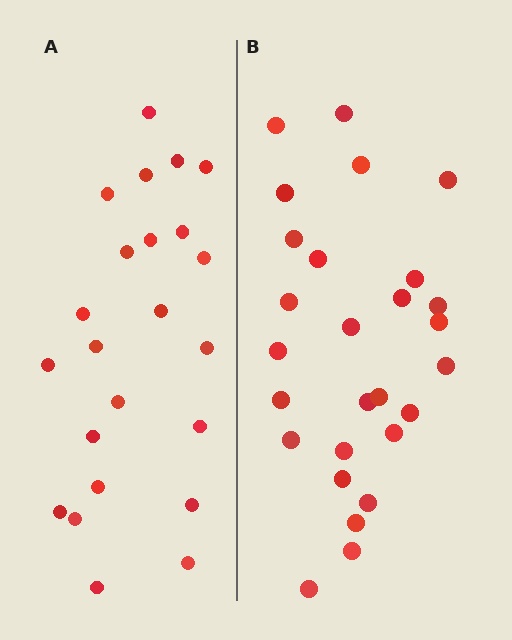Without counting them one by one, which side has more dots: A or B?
Region B (the right region) has more dots.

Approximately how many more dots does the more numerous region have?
Region B has about 4 more dots than region A.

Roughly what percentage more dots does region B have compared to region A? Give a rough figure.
About 15% more.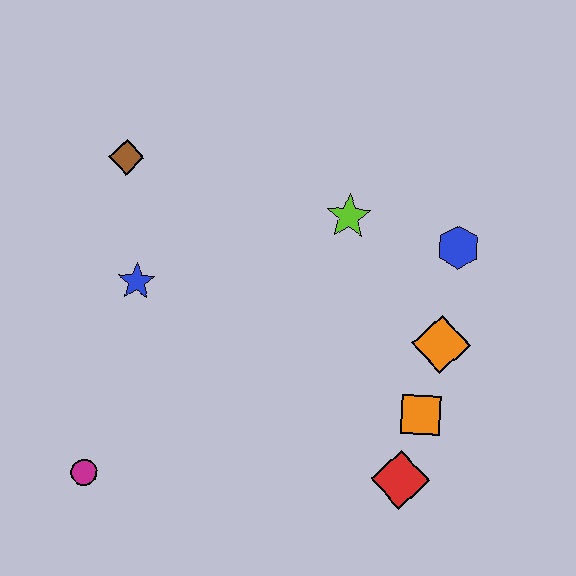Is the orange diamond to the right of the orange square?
Yes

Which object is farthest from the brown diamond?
The red diamond is farthest from the brown diamond.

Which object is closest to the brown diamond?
The blue star is closest to the brown diamond.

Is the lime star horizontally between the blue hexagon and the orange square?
No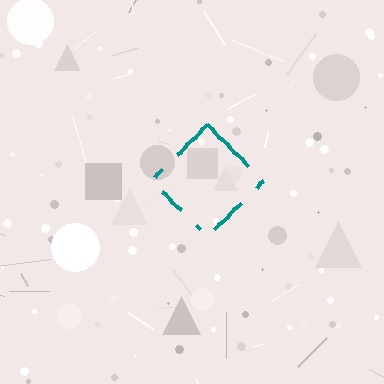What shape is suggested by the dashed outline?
The dashed outline suggests a diamond.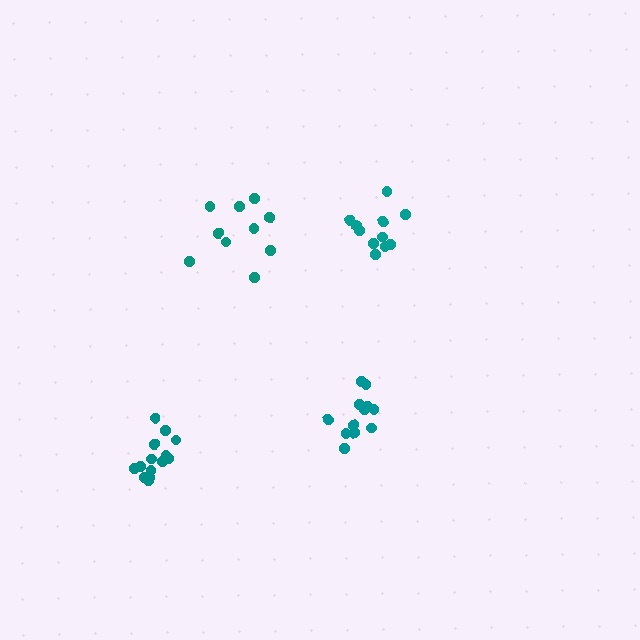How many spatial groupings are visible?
There are 4 spatial groupings.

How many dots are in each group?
Group 1: 12 dots, Group 2: 10 dots, Group 3: 11 dots, Group 4: 14 dots (47 total).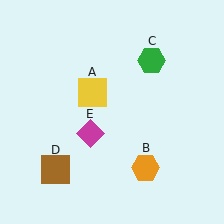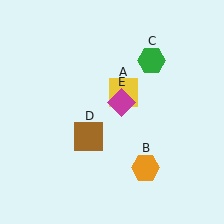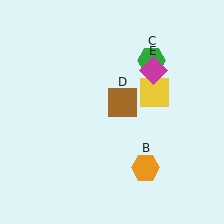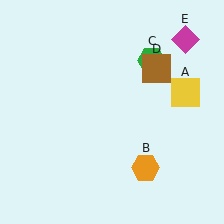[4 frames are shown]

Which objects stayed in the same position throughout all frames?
Orange hexagon (object B) and green hexagon (object C) remained stationary.